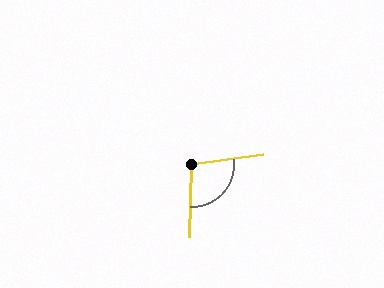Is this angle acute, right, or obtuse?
It is obtuse.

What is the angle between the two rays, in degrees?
Approximately 100 degrees.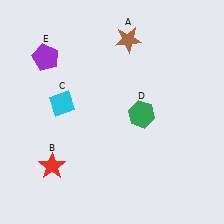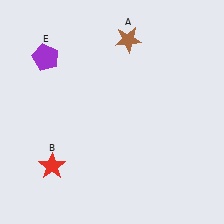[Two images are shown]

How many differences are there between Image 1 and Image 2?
There are 2 differences between the two images.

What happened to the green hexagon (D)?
The green hexagon (D) was removed in Image 2. It was in the bottom-right area of Image 1.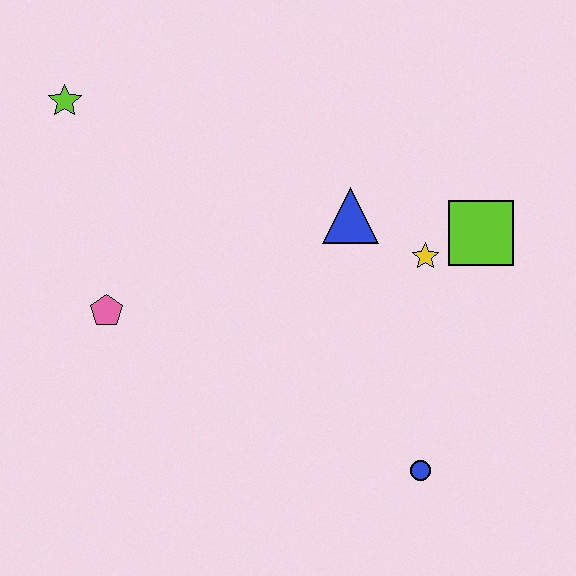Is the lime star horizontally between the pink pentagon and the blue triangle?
No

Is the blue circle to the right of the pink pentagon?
Yes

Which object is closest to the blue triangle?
The yellow star is closest to the blue triangle.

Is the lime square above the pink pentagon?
Yes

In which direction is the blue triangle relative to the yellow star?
The blue triangle is to the left of the yellow star.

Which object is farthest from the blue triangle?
The lime star is farthest from the blue triangle.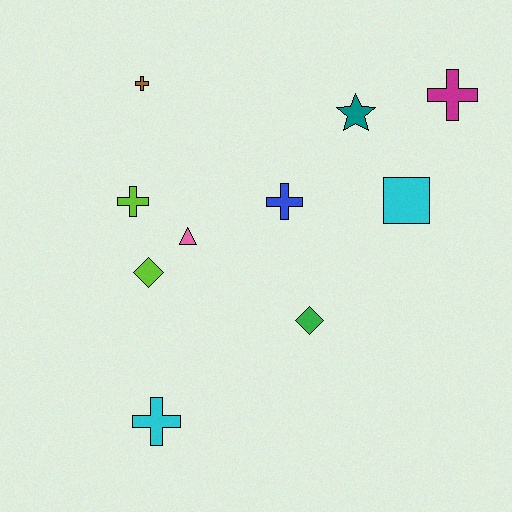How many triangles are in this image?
There is 1 triangle.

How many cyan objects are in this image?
There are 2 cyan objects.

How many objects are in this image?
There are 10 objects.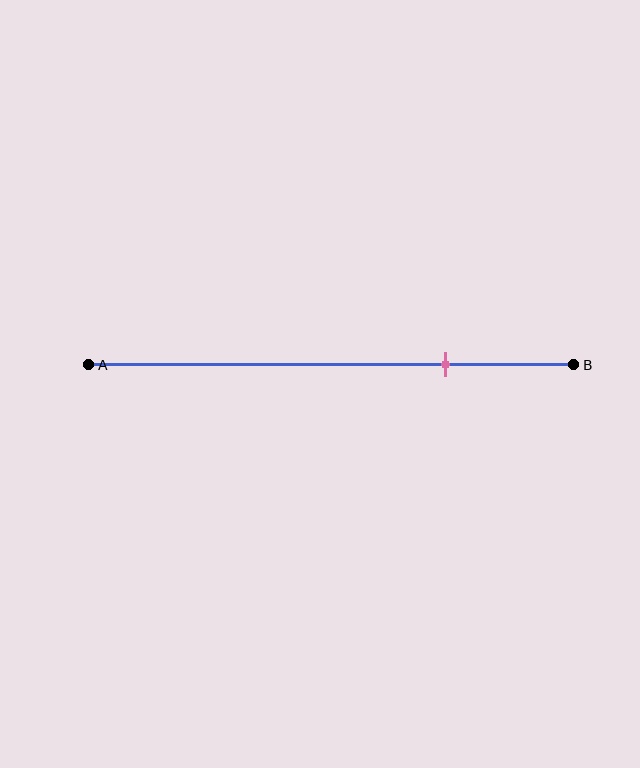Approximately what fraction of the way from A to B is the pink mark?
The pink mark is approximately 75% of the way from A to B.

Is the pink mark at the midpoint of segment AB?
No, the mark is at about 75% from A, not at the 50% midpoint.